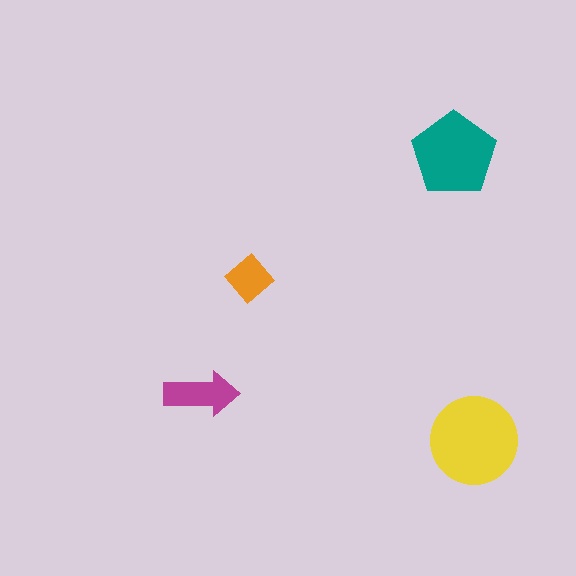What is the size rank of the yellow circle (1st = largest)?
1st.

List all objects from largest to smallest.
The yellow circle, the teal pentagon, the magenta arrow, the orange diamond.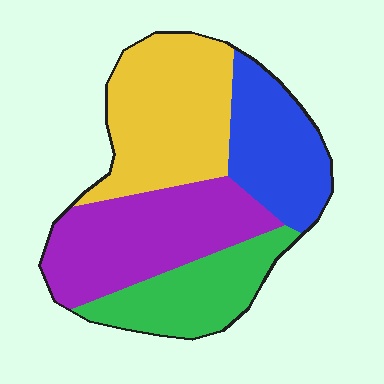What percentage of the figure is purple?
Purple covers around 30% of the figure.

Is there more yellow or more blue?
Yellow.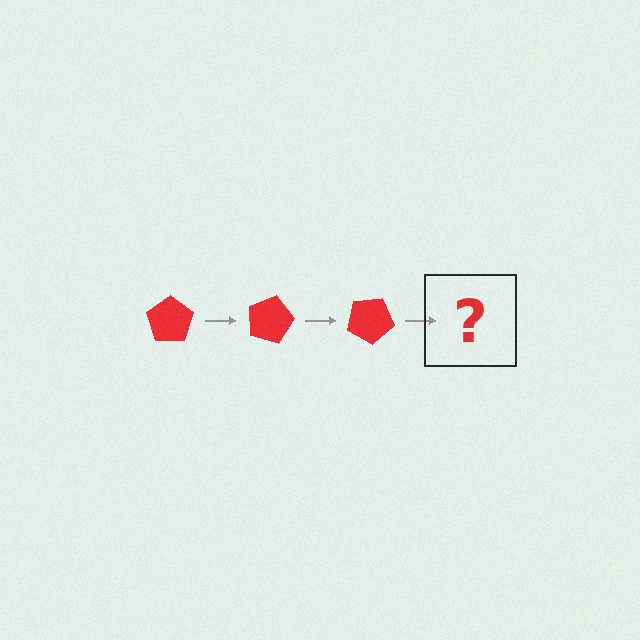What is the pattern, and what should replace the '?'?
The pattern is that the pentagon rotates 15 degrees each step. The '?' should be a red pentagon rotated 45 degrees.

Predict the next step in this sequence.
The next step is a red pentagon rotated 45 degrees.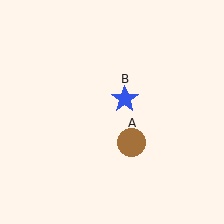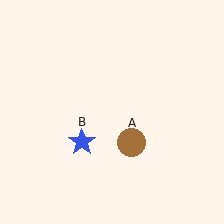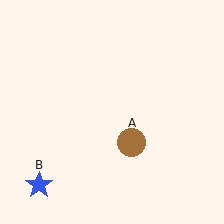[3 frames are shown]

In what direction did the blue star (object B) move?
The blue star (object B) moved down and to the left.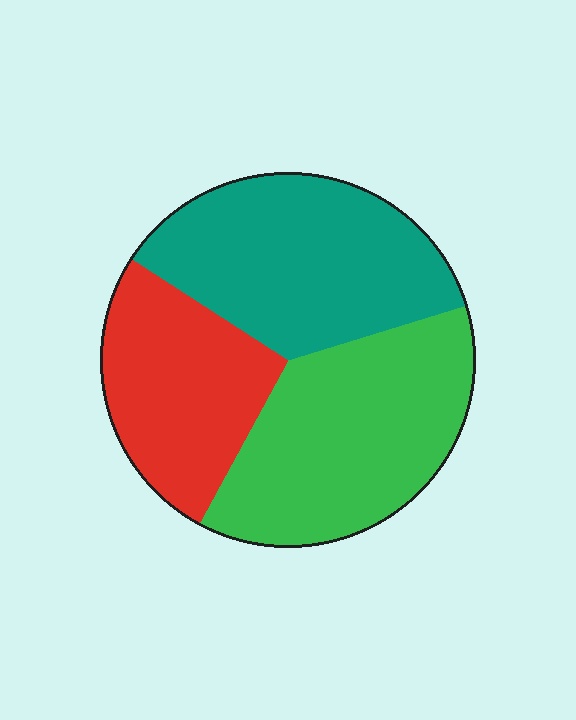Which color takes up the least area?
Red, at roughly 25%.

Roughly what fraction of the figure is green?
Green takes up about three eighths (3/8) of the figure.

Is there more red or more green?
Green.